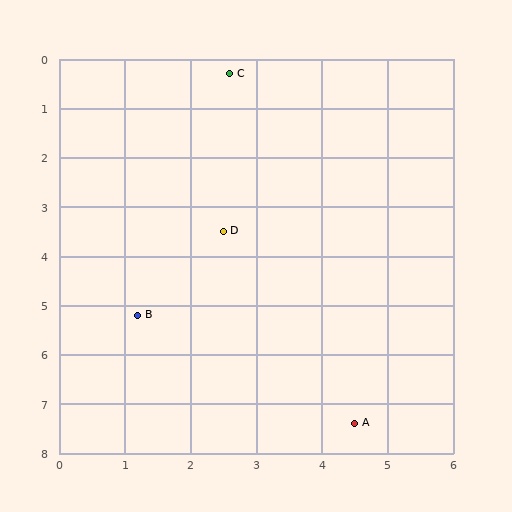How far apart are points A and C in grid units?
Points A and C are about 7.3 grid units apart.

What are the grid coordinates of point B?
Point B is at approximately (1.2, 5.2).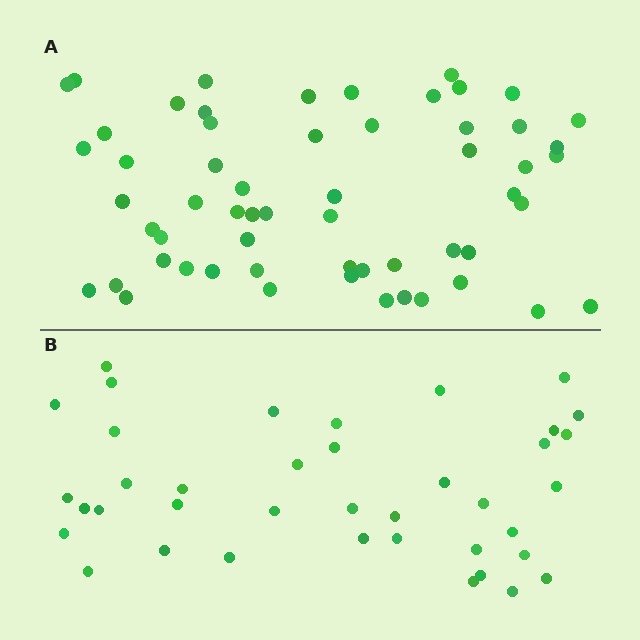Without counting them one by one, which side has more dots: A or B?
Region A (the top region) has more dots.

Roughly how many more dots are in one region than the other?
Region A has approximately 20 more dots than region B.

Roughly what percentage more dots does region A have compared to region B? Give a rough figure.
About 50% more.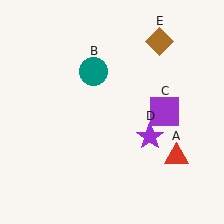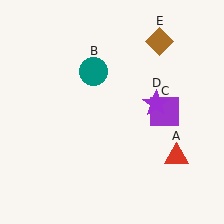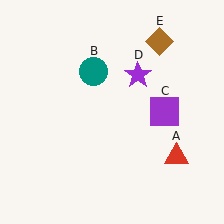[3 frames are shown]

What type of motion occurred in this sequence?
The purple star (object D) rotated counterclockwise around the center of the scene.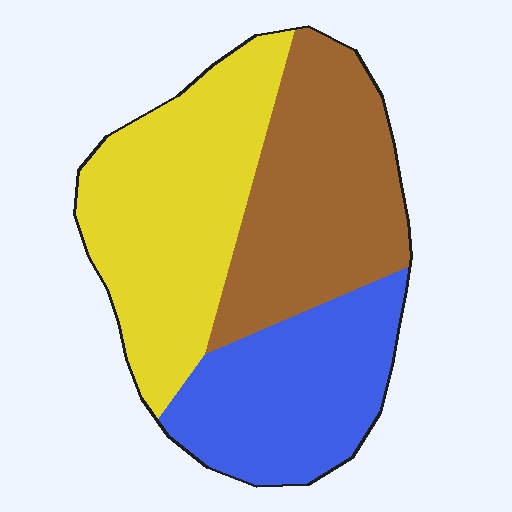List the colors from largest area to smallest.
From largest to smallest: yellow, brown, blue.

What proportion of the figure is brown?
Brown takes up about one third (1/3) of the figure.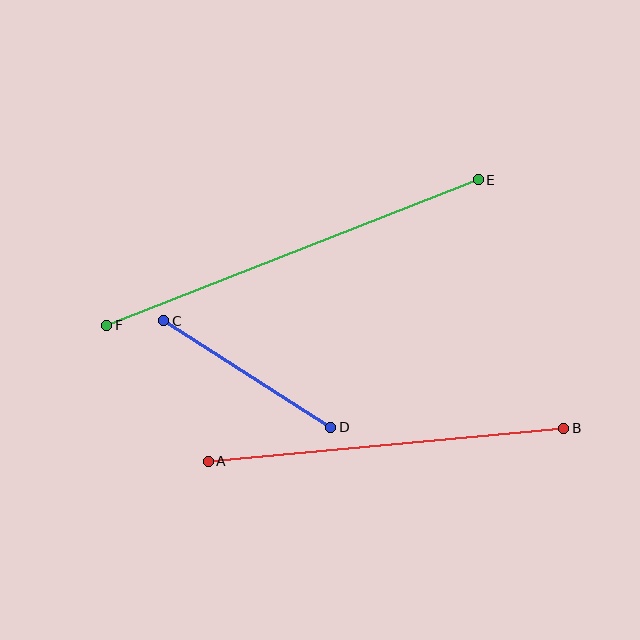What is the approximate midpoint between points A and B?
The midpoint is at approximately (386, 445) pixels.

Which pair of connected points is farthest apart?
Points E and F are farthest apart.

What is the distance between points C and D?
The distance is approximately 198 pixels.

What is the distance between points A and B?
The distance is approximately 357 pixels.